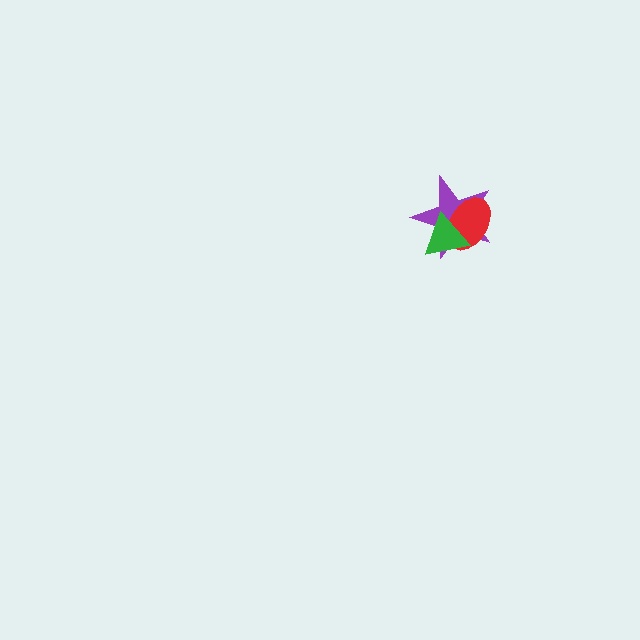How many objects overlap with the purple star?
2 objects overlap with the purple star.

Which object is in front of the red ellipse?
The green triangle is in front of the red ellipse.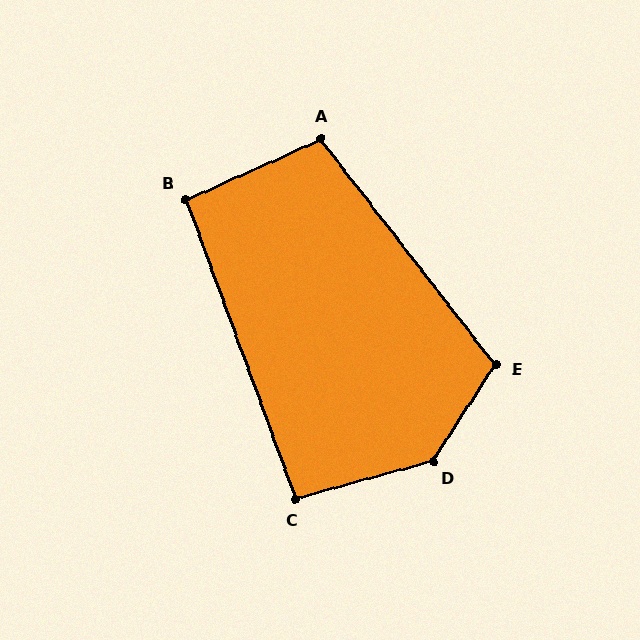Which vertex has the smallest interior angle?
B, at approximately 94 degrees.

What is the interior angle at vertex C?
Approximately 95 degrees (approximately right).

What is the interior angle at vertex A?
Approximately 104 degrees (obtuse).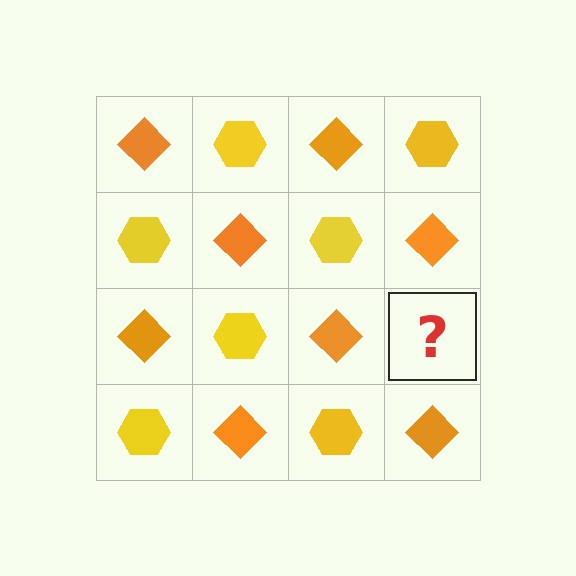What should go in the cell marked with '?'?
The missing cell should contain a yellow hexagon.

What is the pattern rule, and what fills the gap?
The rule is that it alternates orange diamond and yellow hexagon in a checkerboard pattern. The gap should be filled with a yellow hexagon.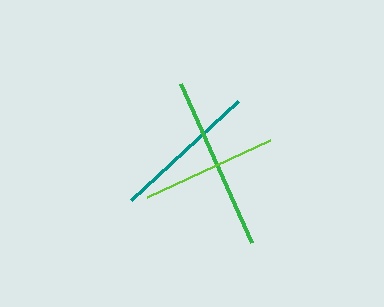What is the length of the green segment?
The green segment is approximately 174 pixels long.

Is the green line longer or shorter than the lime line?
The green line is longer than the lime line.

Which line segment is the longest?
The green line is the longest at approximately 174 pixels.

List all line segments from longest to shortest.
From longest to shortest: green, teal, lime.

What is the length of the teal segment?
The teal segment is approximately 146 pixels long.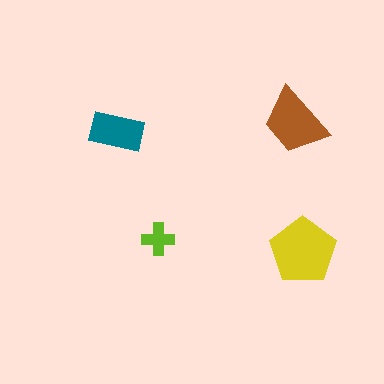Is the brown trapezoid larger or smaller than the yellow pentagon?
Smaller.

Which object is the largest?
The yellow pentagon.